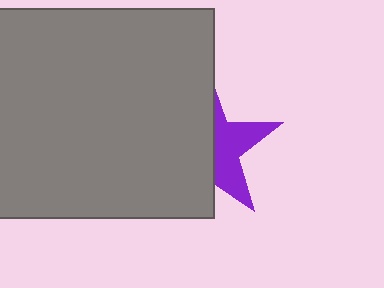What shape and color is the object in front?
The object in front is a gray rectangle.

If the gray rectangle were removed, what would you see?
You would see the complete purple star.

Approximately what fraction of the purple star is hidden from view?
Roughly 60% of the purple star is hidden behind the gray rectangle.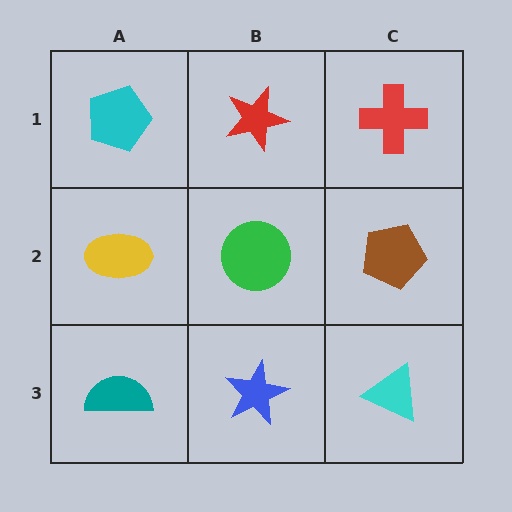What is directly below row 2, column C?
A cyan triangle.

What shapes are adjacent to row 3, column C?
A brown pentagon (row 2, column C), a blue star (row 3, column B).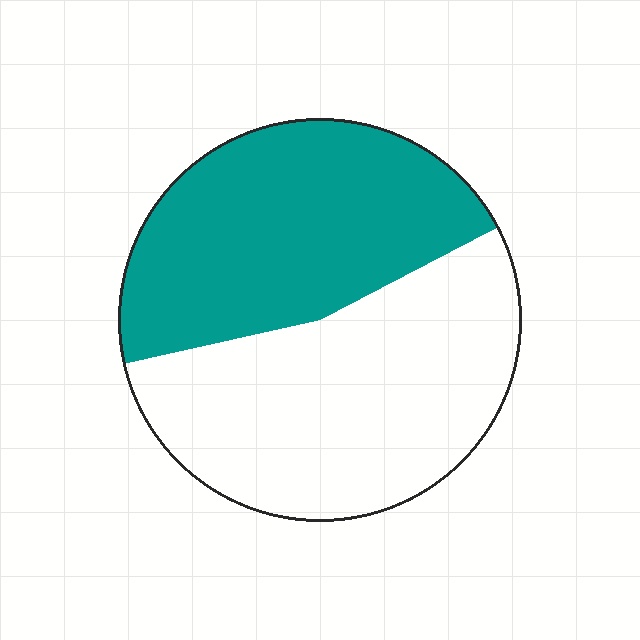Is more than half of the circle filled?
No.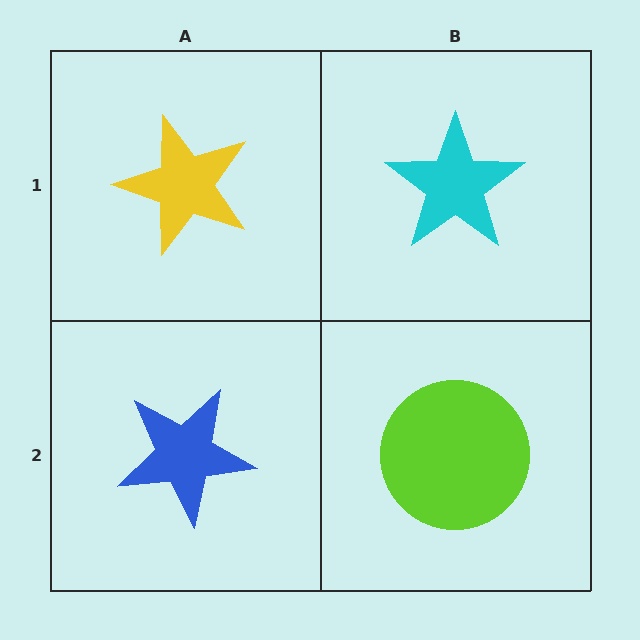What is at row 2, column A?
A blue star.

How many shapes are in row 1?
2 shapes.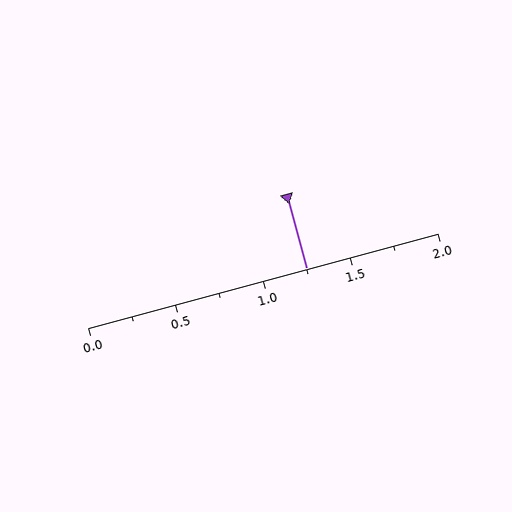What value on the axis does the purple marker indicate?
The marker indicates approximately 1.25.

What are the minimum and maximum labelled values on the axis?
The axis runs from 0.0 to 2.0.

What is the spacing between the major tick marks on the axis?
The major ticks are spaced 0.5 apart.